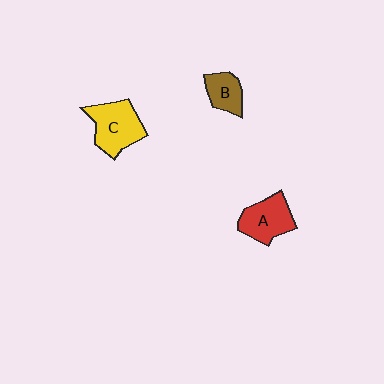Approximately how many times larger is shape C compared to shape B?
Approximately 1.8 times.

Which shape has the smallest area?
Shape B (brown).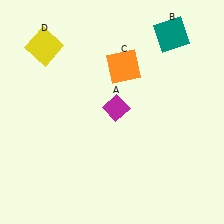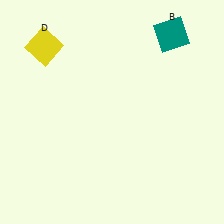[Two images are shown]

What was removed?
The orange square (C), the magenta diamond (A) were removed in Image 2.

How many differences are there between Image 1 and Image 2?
There are 2 differences between the two images.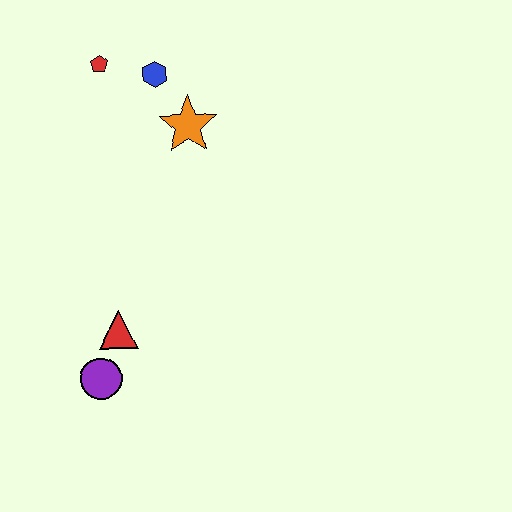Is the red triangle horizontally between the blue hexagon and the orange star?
No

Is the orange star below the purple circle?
No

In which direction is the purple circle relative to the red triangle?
The purple circle is below the red triangle.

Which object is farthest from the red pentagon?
The purple circle is farthest from the red pentagon.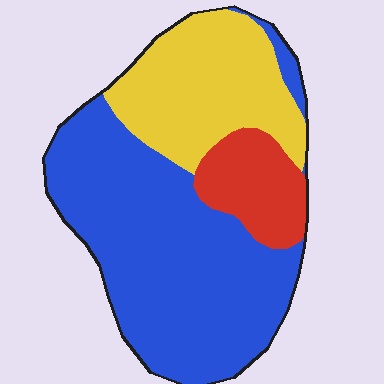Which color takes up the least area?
Red, at roughly 15%.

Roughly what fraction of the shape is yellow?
Yellow covers roughly 30% of the shape.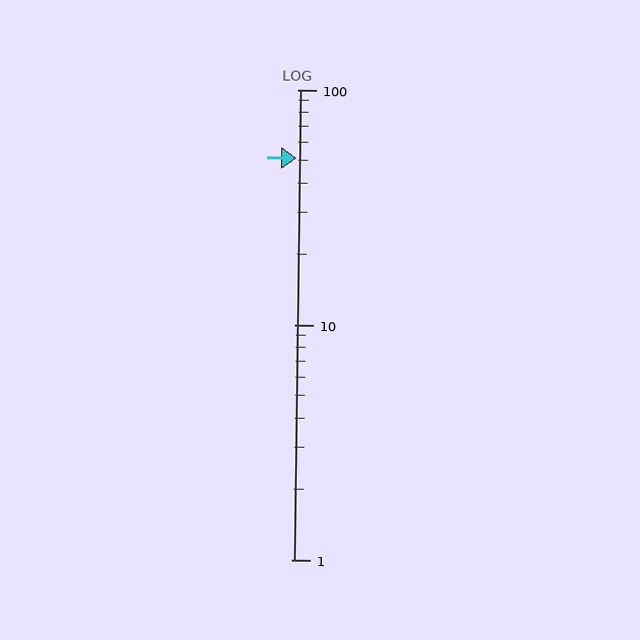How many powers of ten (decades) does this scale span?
The scale spans 2 decades, from 1 to 100.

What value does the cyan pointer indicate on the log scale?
The pointer indicates approximately 51.